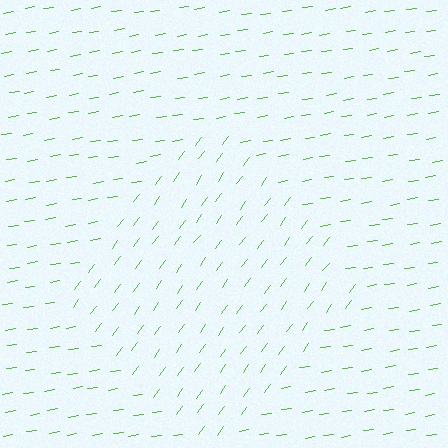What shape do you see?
I see a diamond.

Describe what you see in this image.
The image is filled with small lime line segments. A diamond region in the image has lines oriented differently from the surrounding lines, creating a visible texture boundary.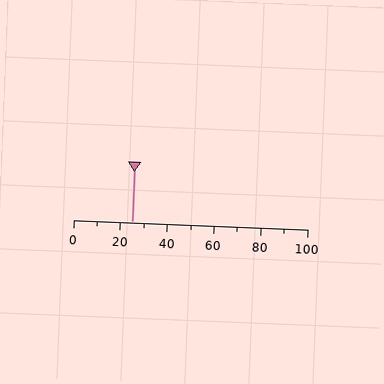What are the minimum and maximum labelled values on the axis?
The axis runs from 0 to 100.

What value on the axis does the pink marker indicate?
The marker indicates approximately 25.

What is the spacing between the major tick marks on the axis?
The major ticks are spaced 20 apart.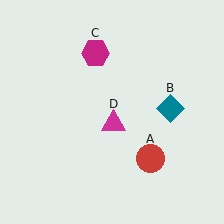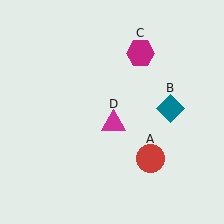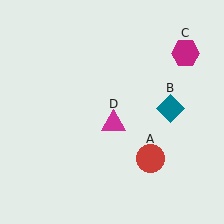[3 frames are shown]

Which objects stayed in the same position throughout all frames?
Red circle (object A) and teal diamond (object B) and magenta triangle (object D) remained stationary.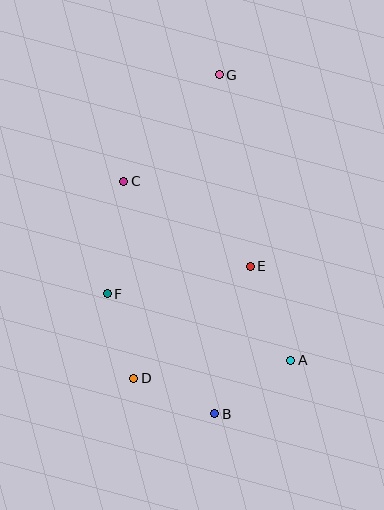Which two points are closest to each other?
Points B and D are closest to each other.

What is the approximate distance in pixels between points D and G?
The distance between D and G is approximately 315 pixels.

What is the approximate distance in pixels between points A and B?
The distance between A and B is approximately 93 pixels.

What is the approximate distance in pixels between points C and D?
The distance between C and D is approximately 197 pixels.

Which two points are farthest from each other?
Points B and G are farthest from each other.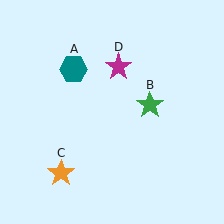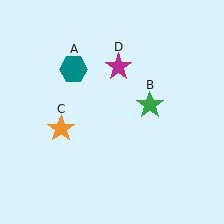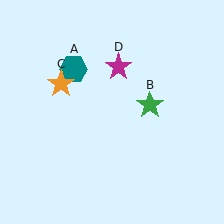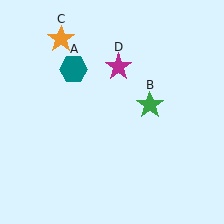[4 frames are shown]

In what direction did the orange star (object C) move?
The orange star (object C) moved up.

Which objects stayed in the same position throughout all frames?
Teal hexagon (object A) and green star (object B) and magenta star (object D) remained stationary.